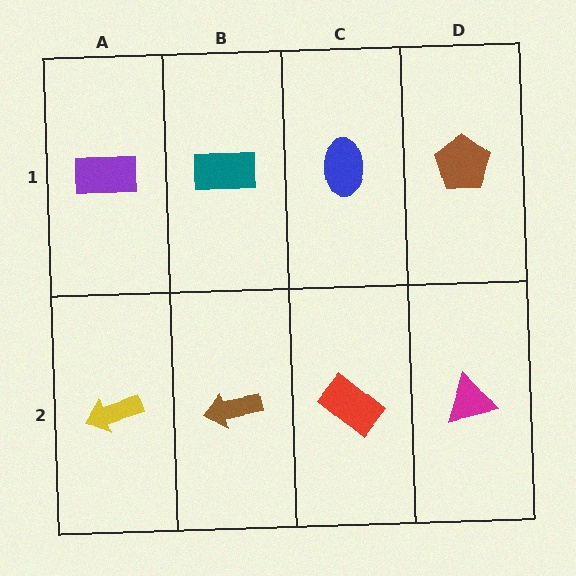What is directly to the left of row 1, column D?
A blue ellipse.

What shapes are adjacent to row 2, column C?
A blue ellipse (row 1, column C), a brown arrow (row 2, column B), a magenta triangle (row 2, column D).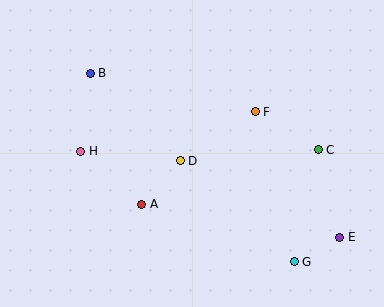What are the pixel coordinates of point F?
Point F is at (255, 112).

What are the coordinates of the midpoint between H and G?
The midpoint between H and G is at (187, 207).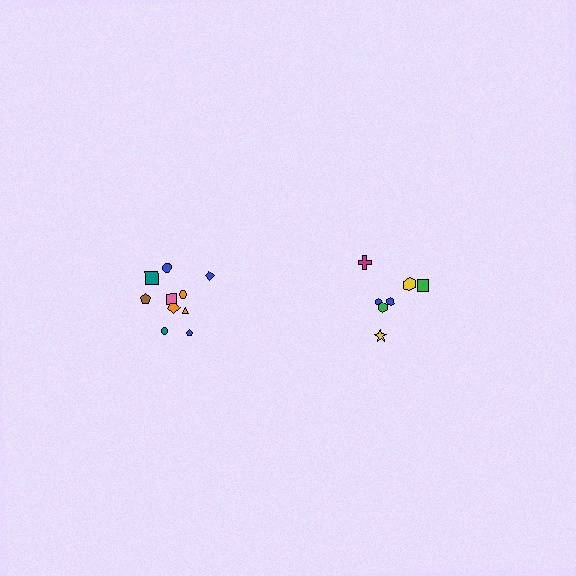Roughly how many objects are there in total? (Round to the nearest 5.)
Roughly 15 objects in total.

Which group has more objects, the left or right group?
The left group.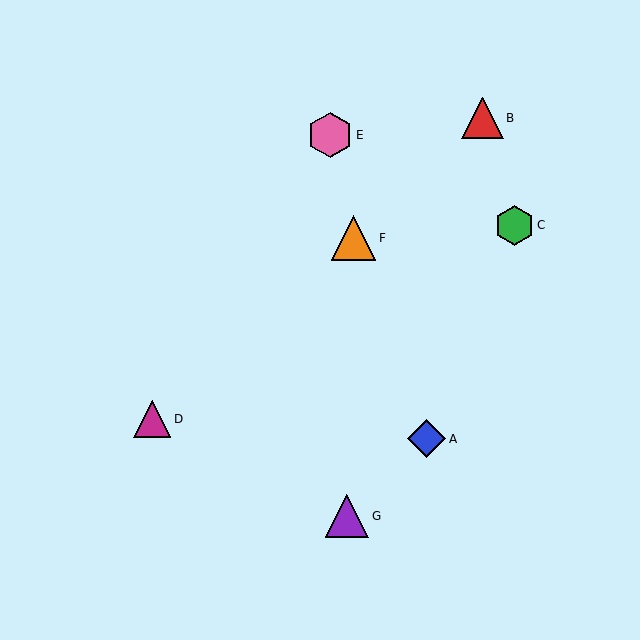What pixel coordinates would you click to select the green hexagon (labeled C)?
Click at (514, 225) to select the green hexagon C.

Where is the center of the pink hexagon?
The center of the pink hexagon is at (330, 135).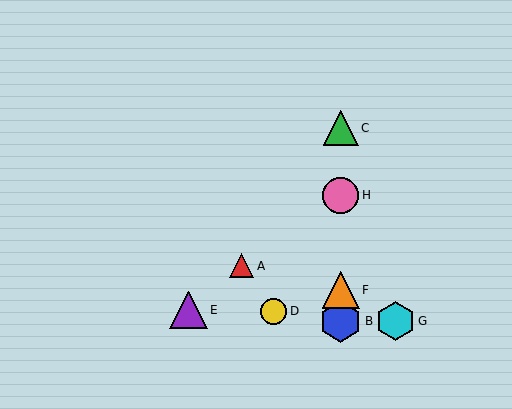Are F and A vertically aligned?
No, F is at x≈341 and A is at x≈242.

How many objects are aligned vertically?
4 objects (B, C, F, H) are aligned vertically.